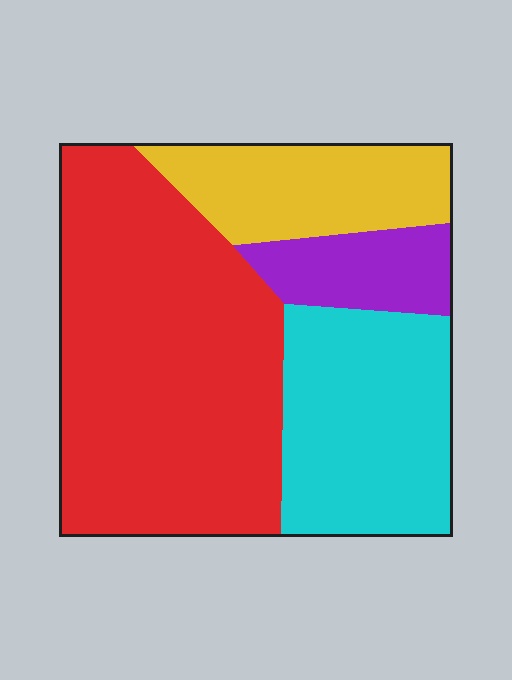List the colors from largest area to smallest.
From largest to smallest: red, cyan, yellow, purple.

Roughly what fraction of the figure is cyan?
Cyan covers 25% of the figure.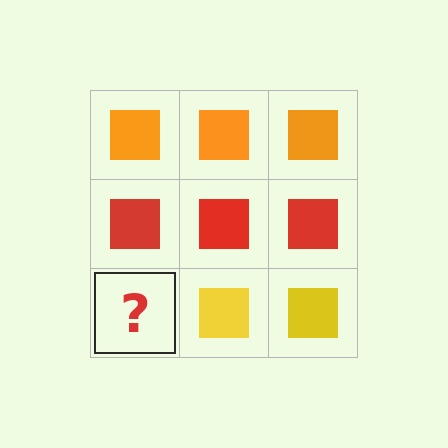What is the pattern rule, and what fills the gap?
The rule is that each row has a consistent color. The gap should be filled with a yellow square.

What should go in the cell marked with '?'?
The missing cell should contain a yellow square.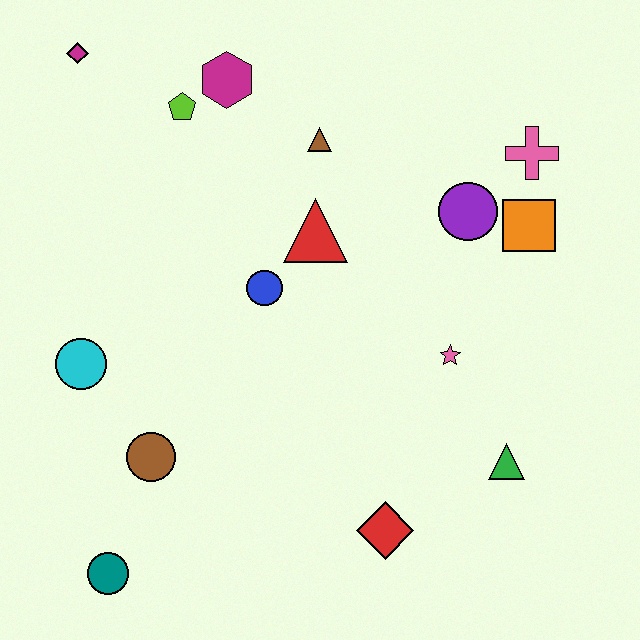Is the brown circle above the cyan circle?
No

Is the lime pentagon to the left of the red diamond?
Yes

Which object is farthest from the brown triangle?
The teal circle is farthest from the brown triangle.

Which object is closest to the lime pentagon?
The magenta hexagon is closest to the lime pentagon.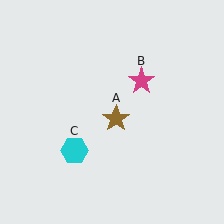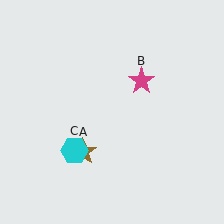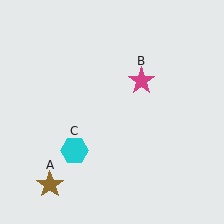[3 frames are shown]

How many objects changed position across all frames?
1 object changed position: brown star (object A).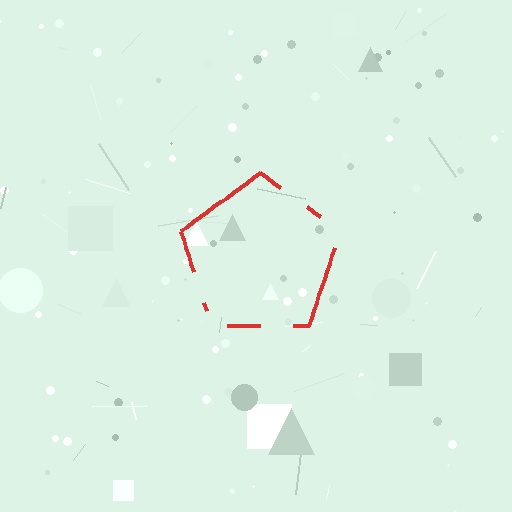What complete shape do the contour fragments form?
The contour fragments form a pentagon.